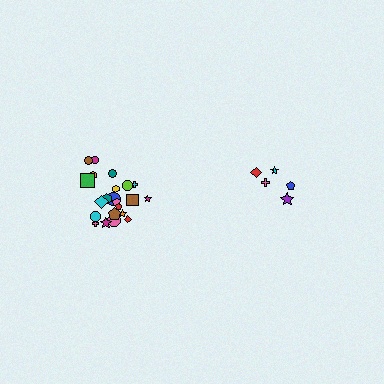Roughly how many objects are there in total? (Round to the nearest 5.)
Roughly 25 objects in total.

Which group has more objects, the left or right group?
The left group.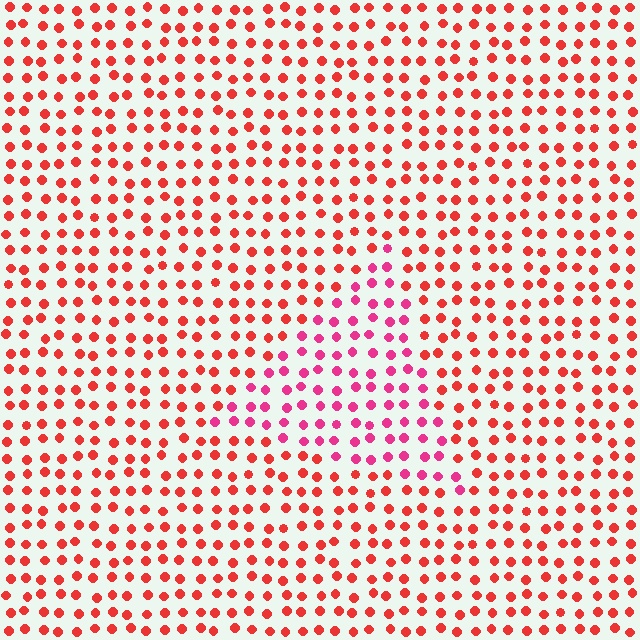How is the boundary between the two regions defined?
The boundary is defined purely by a slight shift in hue (about 31 degrees). Spacing, size, and orientation are identical on both sides.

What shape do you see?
I see a triangle.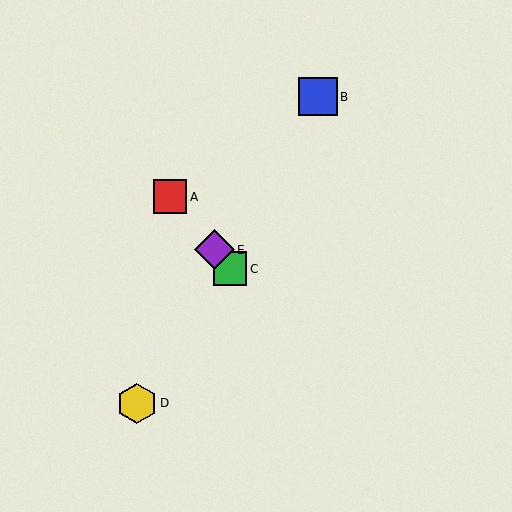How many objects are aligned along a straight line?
3 objects (A, C, E) are aligned along a straight line.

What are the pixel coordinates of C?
Object C is at (230, 269).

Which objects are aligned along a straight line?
Objects A, C, E are aligned along a straight line.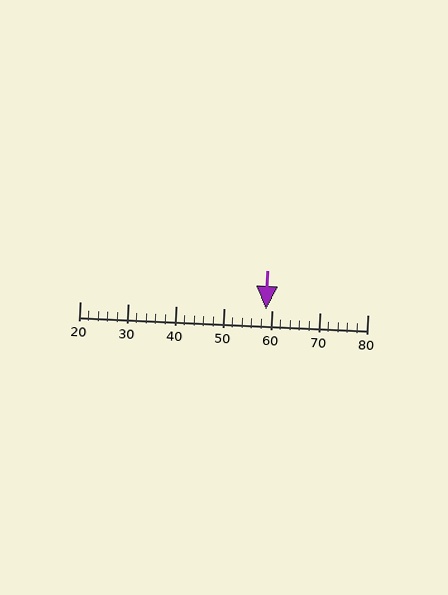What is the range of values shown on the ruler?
The ruler shows values from 20 to 80.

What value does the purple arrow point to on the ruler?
The purple arrow points to approximately 59.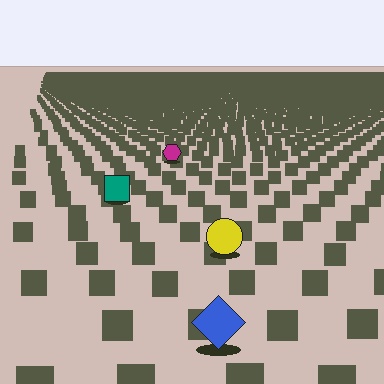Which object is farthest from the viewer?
The magenta hexagon is farthest from the viewer. It appears smaller and the ground texture around it is denser.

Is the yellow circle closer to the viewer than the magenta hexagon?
Yes. The yellow circle is closer — you can tell from the texture gradient: the ground texture is coarser near it.